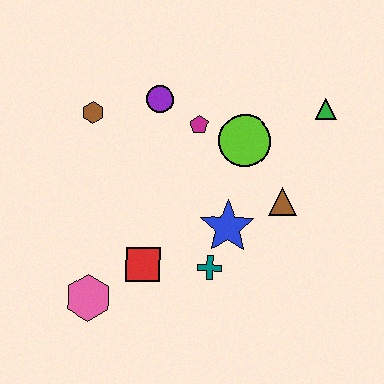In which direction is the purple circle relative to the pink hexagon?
The purple circle is above the pink hexagon.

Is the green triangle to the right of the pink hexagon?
Yes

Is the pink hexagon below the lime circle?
Yes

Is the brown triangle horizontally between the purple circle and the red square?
No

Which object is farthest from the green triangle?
The pink hexagon is farthest from the green triangle.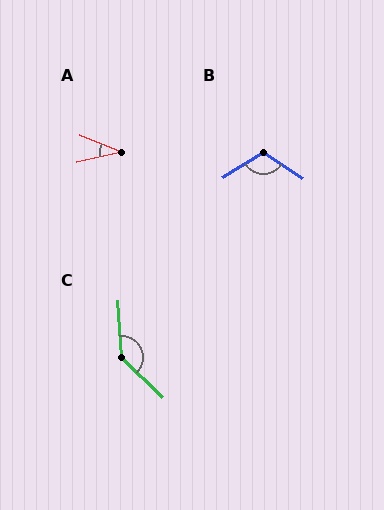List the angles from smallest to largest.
A (36°), B (114°), C (137°).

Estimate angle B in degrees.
Approximately 114 degrees.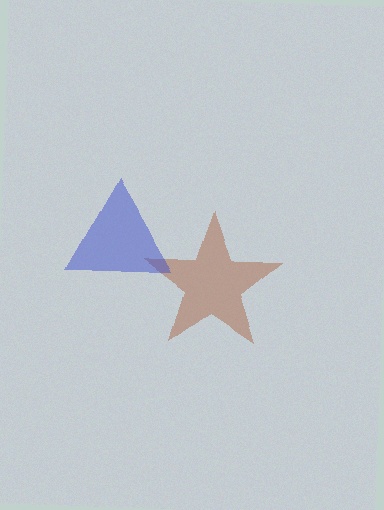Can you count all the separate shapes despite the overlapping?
Yes, there are 2 separate shapes.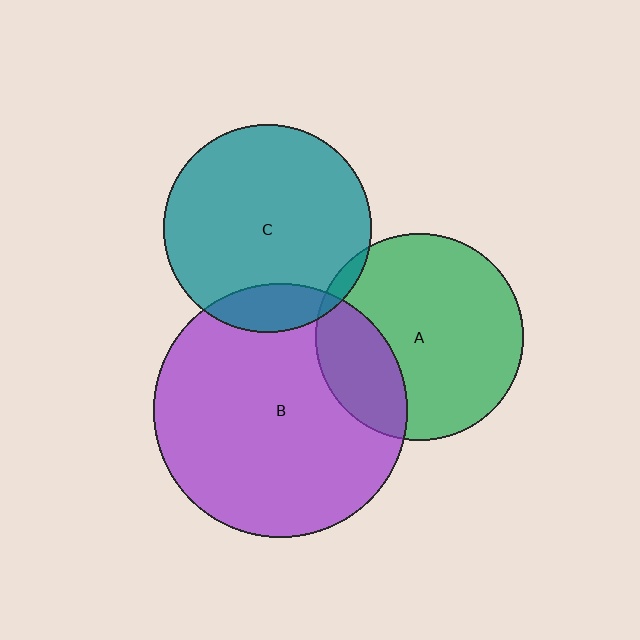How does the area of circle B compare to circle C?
Approximately 1.5 times.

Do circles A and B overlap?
Yes.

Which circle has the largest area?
Circle B (purple).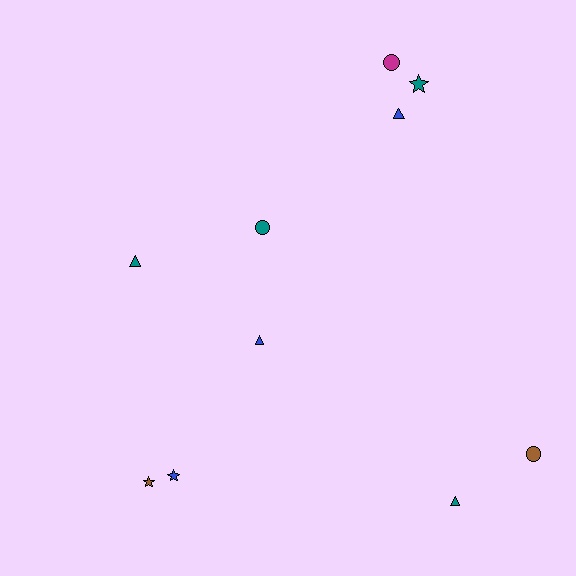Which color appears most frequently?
Teal, with 4 objects.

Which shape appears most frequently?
Triangle, with 4 objects.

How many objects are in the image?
There are 10 objects.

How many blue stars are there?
There is 1 blue star.